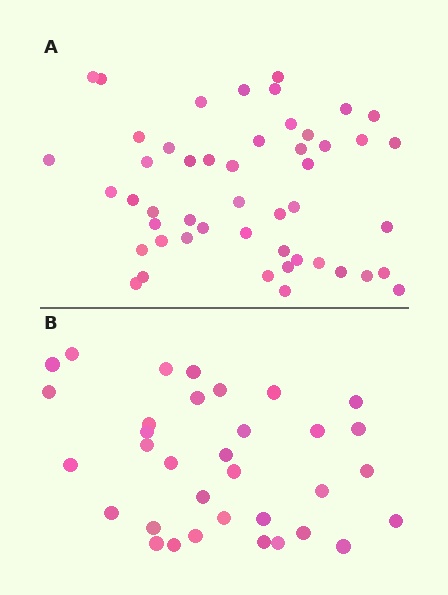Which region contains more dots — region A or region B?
Region A (the top region) has more dots.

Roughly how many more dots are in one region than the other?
Region A has approximately 15 more dots than region B.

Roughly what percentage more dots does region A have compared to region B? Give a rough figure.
About 45% more.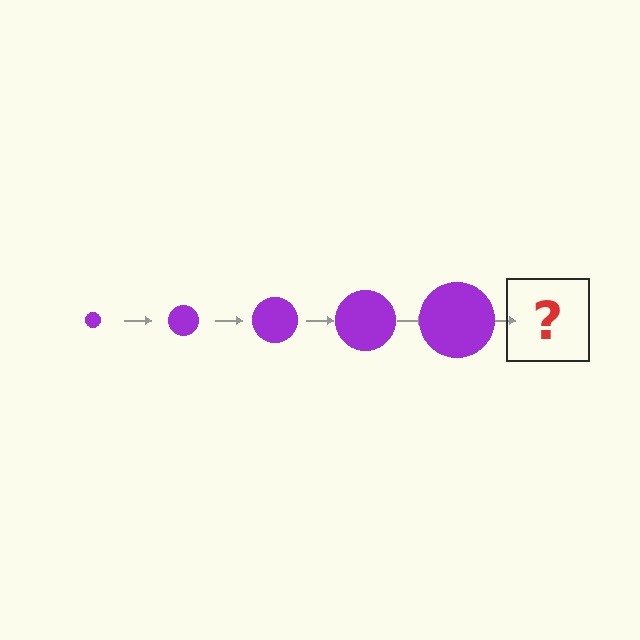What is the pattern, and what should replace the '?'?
The pattern is that the circle gets progressively larger each step. The '?' should be a purple circle, larger than the previous one.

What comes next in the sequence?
The next element should be a purple circle, larger than the previous one.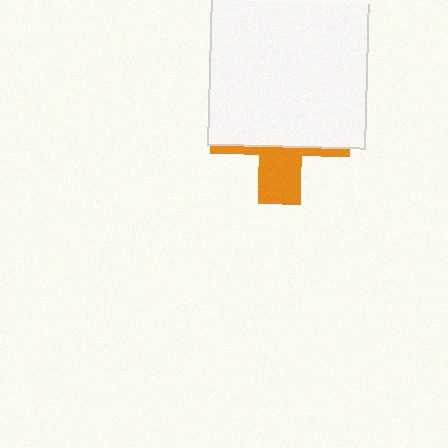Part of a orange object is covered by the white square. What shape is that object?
It is a cross.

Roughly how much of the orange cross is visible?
A small part of it is visible (roughly 32%).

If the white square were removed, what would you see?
You would see the complete orange cross.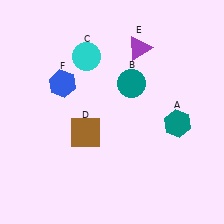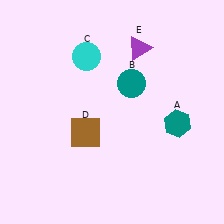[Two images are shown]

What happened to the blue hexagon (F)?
The blue hexagon (F) was removed in Image 2. It was in the top-left area of Image 1.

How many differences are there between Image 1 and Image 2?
There is 1 difference between the two images.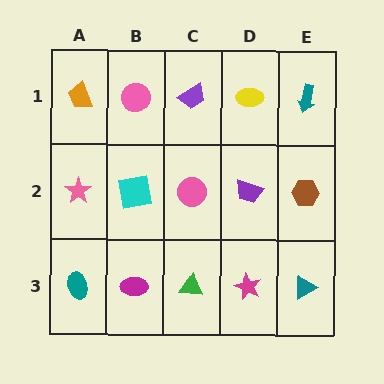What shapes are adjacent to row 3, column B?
A cyan square (row 2, column B), a teal ellipse (row 3, column A), a green triangle (row 3, column C).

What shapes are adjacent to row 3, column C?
A pink circle (row 2, column C), a magenta ellipse (row 3, column B), a magenta star (row 3, column D).